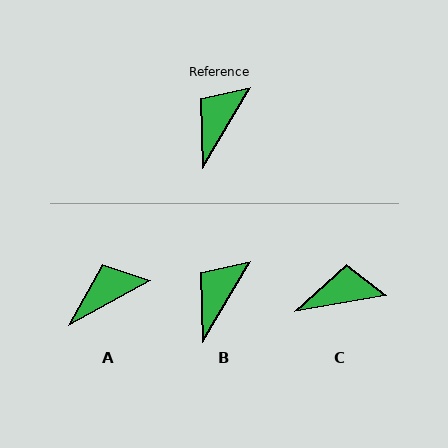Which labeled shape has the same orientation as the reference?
B.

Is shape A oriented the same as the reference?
No, it is off by about 31 degrees.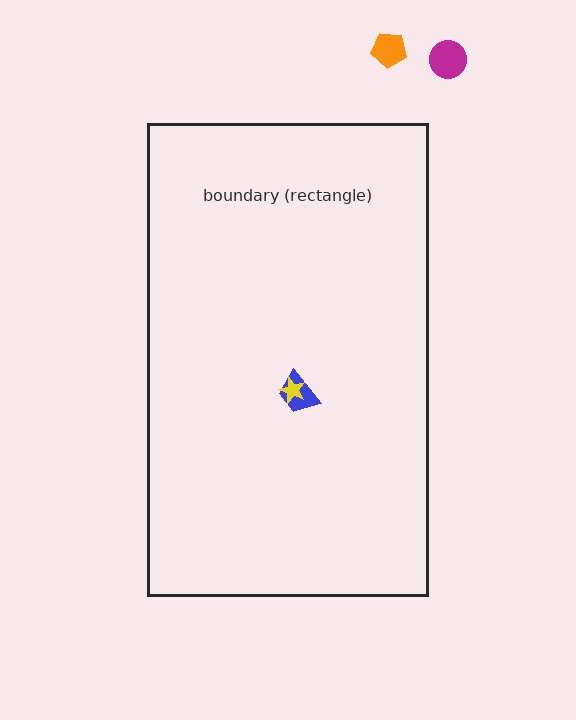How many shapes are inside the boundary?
2 inside, 2 outside.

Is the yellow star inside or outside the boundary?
Inside.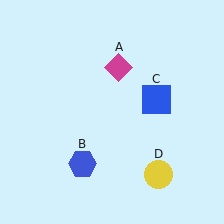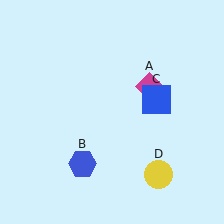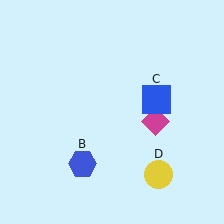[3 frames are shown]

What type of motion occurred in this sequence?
The magenta diamond (object A) rotated clockwise around the center of the scene.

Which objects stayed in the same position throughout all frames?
Blue hexagon (object B) and blue square (object C) and yellow circle (object D) remained stationary.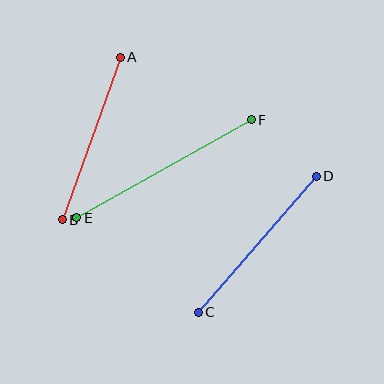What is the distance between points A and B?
The distance is approximately 172 pixels.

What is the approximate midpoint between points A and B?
The midpoint is at approximately (91, 139) pixels.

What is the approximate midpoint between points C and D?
The midpoint is at approximately (257, 244) pixels.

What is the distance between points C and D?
The distance is approximately 180 pixels.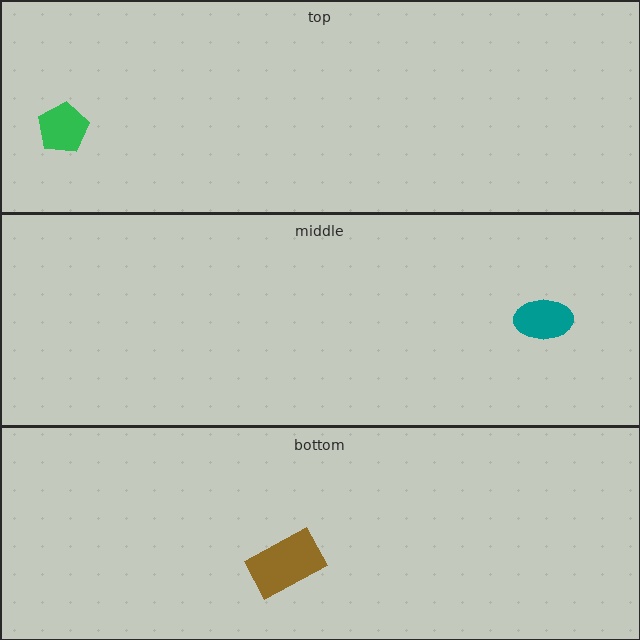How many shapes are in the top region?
1.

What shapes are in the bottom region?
The brown rectangle.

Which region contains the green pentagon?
The top region.